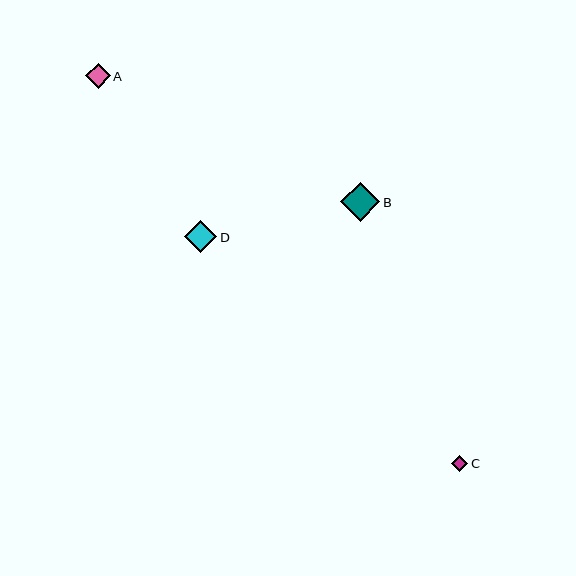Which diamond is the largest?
Diamond B is the largest with a size of approximately 39 pixels.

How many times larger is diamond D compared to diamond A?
Diamond D is approximately 1.3 times the size of diamond A.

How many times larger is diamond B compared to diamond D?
Diamond B is approximately 1.2 times the size of diamond D.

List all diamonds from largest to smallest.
From largest to smallest: B, D, A, C.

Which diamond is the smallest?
Diamond C is the smallest with a size of approximately 16 pixels.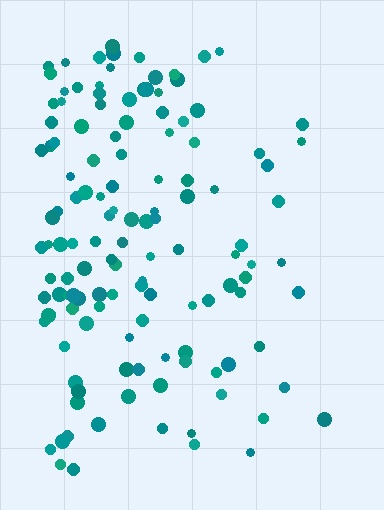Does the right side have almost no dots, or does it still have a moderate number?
Still a moderate number, just noticeably fewer than the left.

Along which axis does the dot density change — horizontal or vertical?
Horizontal.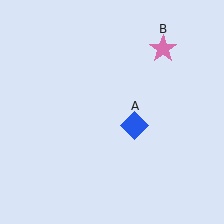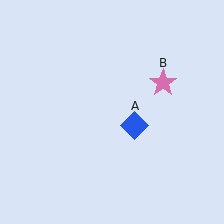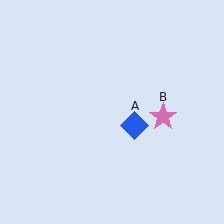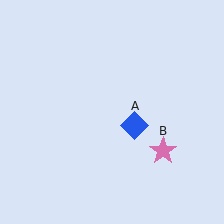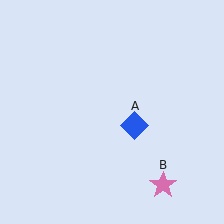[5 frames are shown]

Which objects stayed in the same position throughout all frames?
Blue diamond (object A) remained stationary.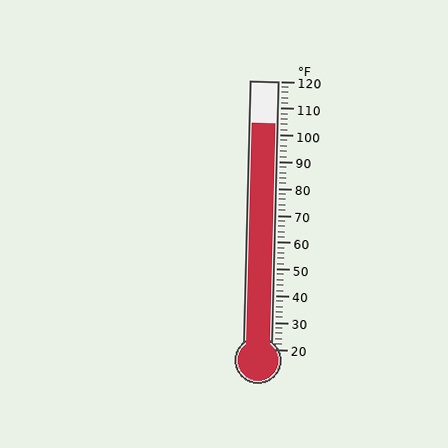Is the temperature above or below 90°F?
The temperature is above 90°F.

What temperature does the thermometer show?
The thermometer shows approximately 104°F.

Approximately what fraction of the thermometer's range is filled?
The thermometer is filled to approximately 85% of its range.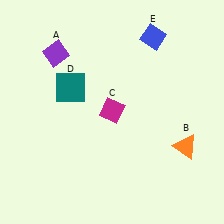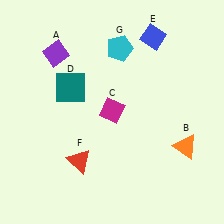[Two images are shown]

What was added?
A red triangle (F), a cyan pentagon (G) were added in Image 2.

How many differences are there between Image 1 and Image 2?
There are 2 differences between the two images.